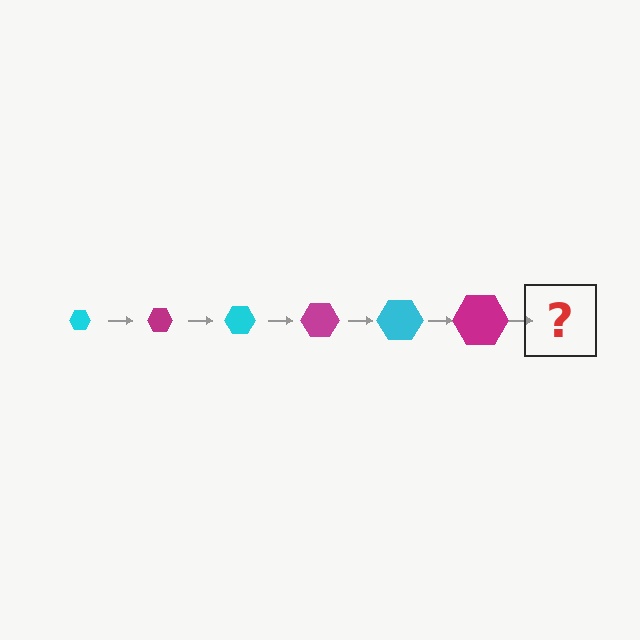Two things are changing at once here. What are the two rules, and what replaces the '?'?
The two rules are that the hexagon grows larger each step and the color cycles through cyan and magenta. The '?' should be a cyan hexagon, larger than the previous one.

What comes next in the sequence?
The next element should be a cyan hexagon, larger than the previous one.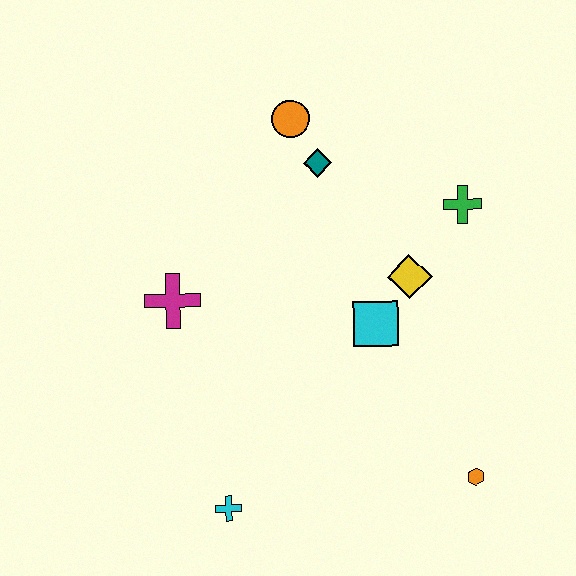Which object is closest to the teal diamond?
The orange circle is closest to the teal diamond.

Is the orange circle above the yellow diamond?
Yes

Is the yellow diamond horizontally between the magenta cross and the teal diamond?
No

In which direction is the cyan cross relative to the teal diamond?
The cyan cross is below the teal diamond.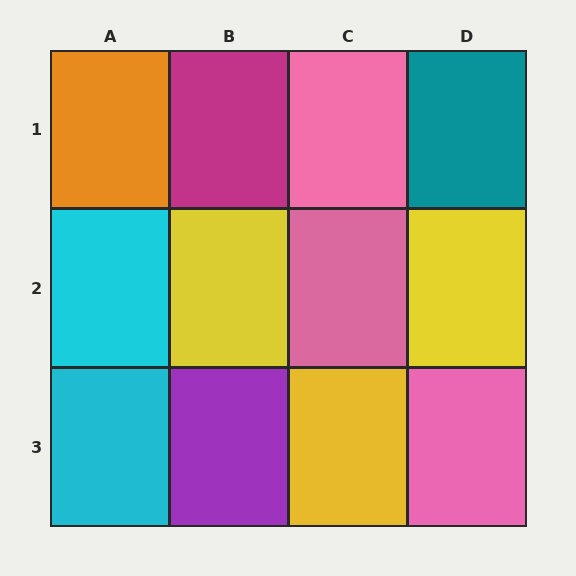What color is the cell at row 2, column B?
Yellow.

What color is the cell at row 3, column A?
Cyan.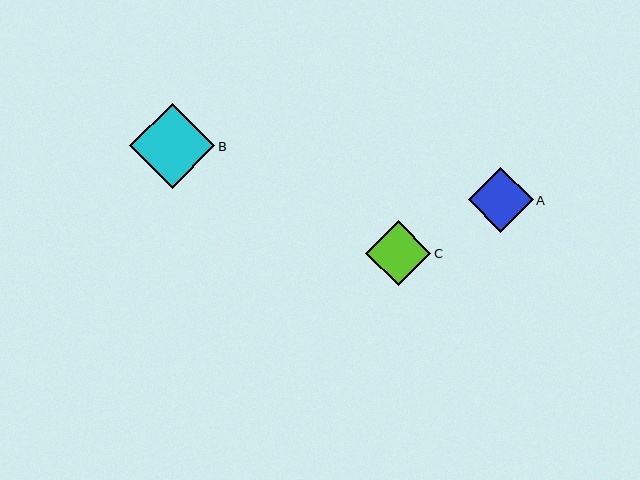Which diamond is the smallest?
Diamond A is the smallest with a size of approximately 65 pixels.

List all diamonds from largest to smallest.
From largest to smallest: B, C, A.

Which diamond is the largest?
Diamond B is the largest with a size of approximately 85 pixels.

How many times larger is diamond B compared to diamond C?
Diamond B is approximately 1.3 times the size of diamond C.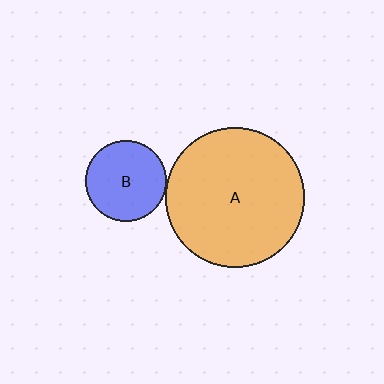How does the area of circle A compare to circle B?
Approximately 2.9 times.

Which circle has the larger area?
Circle A (orange).